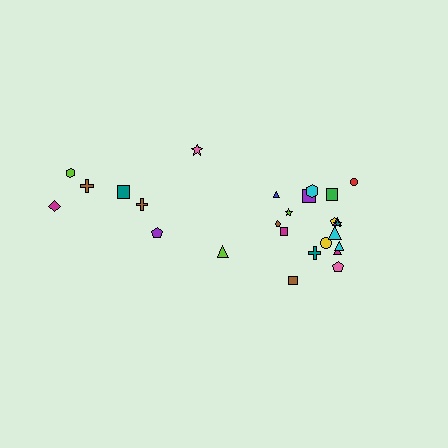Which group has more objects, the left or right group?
The right group.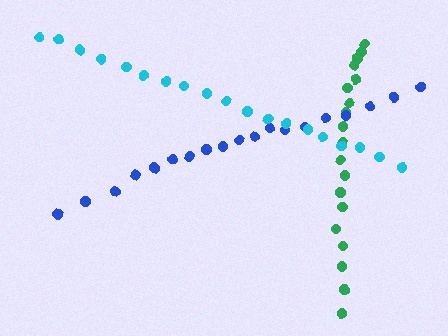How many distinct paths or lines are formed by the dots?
There are 3 distinct paths.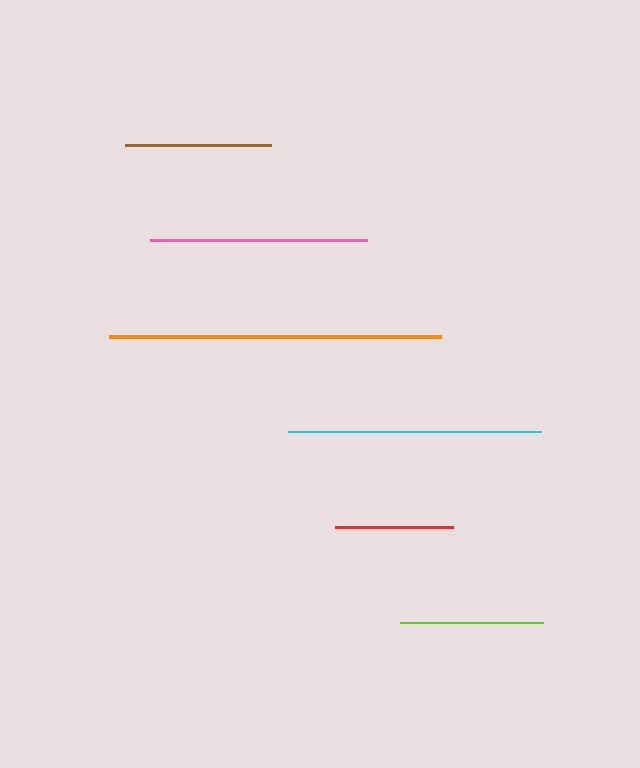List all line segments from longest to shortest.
From longest to shortest: orange, cyan, pink, brown, lime, red.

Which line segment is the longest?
The orange line is the longest at approximately 331 pixels.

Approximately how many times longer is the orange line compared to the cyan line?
The orange line is approximately 1.3 times the length of the cyan line.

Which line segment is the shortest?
The red line is the shortest at approximately 119 pixels.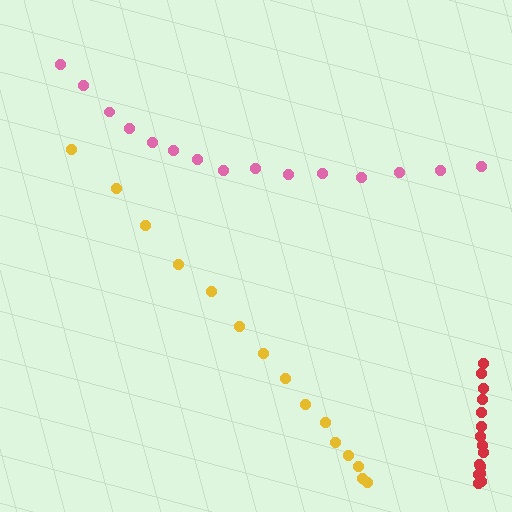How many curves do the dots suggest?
There are 3 distinct paths.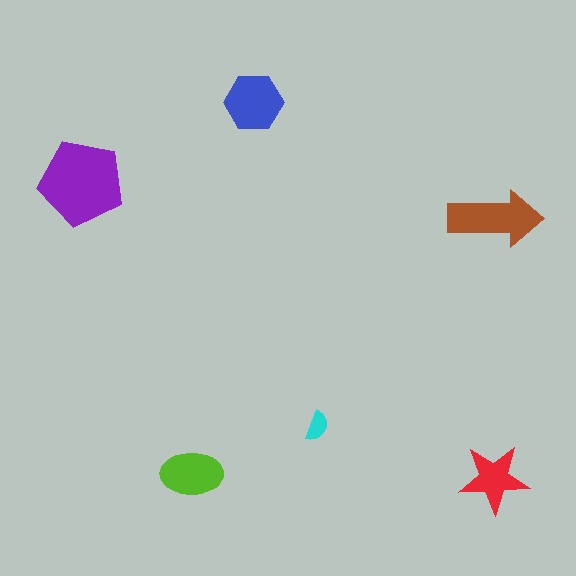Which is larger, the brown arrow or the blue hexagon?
The brown arrow.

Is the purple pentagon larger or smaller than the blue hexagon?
Larger.